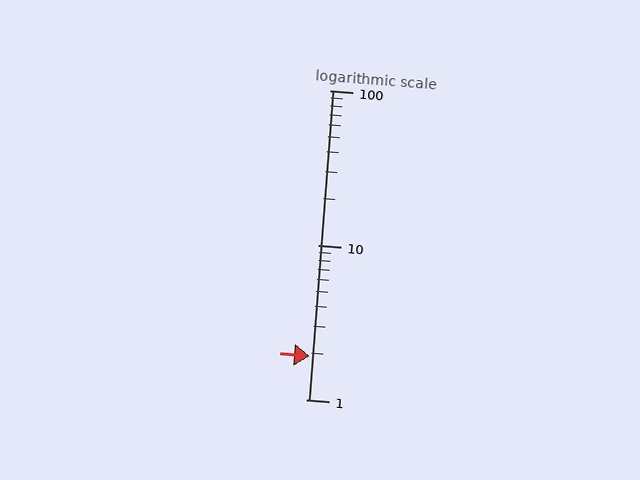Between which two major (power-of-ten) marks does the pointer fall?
The pointer is between 1 and 10.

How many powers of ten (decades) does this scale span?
The scale spans 2 decades, from 1 to 100.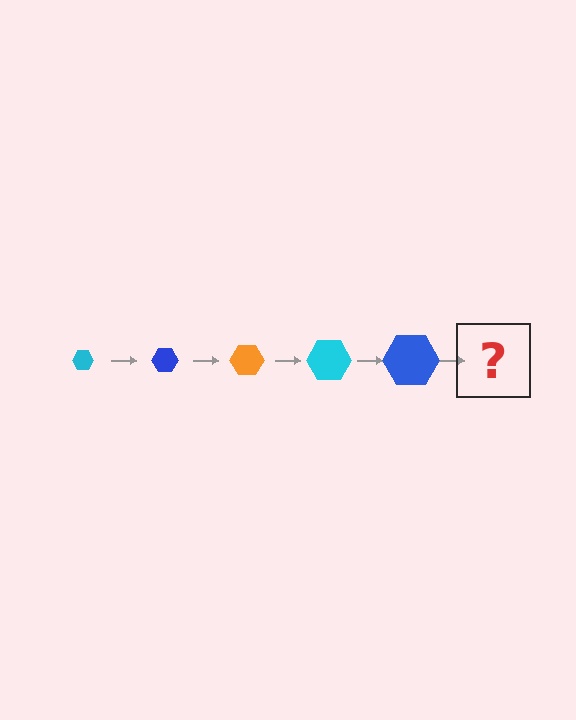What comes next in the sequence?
The next element should be an orange hexagon, larger than the previous one.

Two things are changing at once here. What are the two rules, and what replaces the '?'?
The two rules are that the hexagon grows larger each step and the color cycles through cyan, blue, and orange. The '?' should be an orange hexagon, larger than the previous one.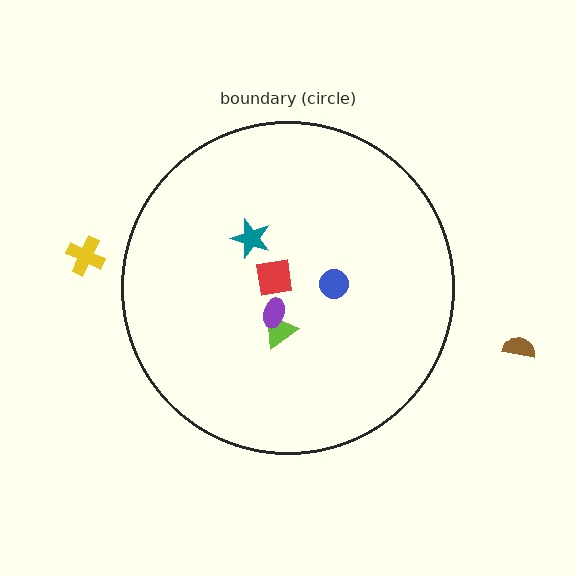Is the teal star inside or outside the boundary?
Inside.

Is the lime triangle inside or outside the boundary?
Inside.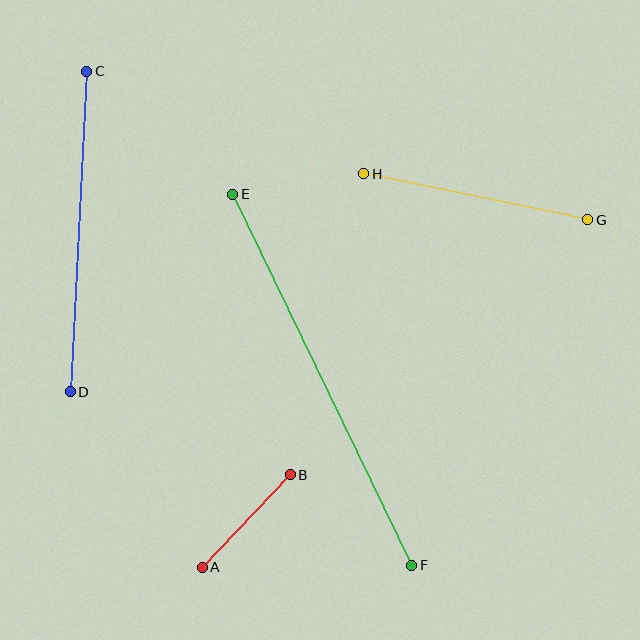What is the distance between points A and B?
The distance is approximately 128 pixels.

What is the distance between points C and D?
The distance is approximately 321 pixels.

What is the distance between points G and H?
The distance is approximately 229 pixels.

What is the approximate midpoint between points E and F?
The midpoint is at approximately (322, 380) pixels.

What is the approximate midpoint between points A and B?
The midpoint is at approximately (246, 521) pixels.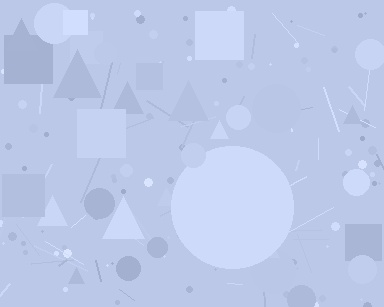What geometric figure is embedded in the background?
A circle is embedded in the background.